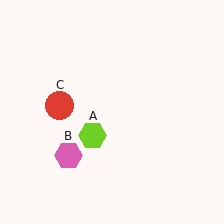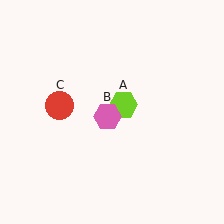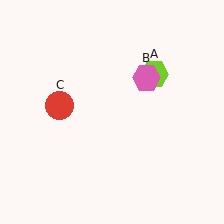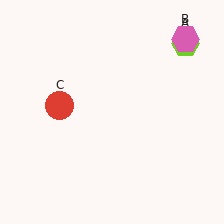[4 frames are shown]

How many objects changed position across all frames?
2 objects changed position: lime hexagon (object A), pink hexagon (object B).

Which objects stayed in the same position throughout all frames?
Red circle (object C) remained stationary.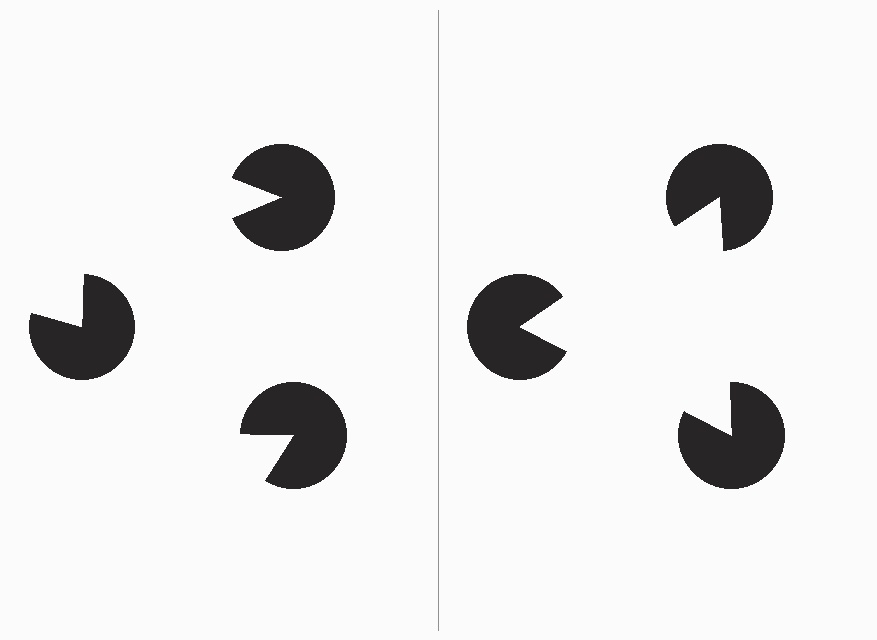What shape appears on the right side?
An illusory triangle.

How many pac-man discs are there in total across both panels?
6 — 3 on each side.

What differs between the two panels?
The pac-man discs are positioned identically on both sides; only the wedge orientations differ. On the right they align to a triangle; on the left they are misaligned.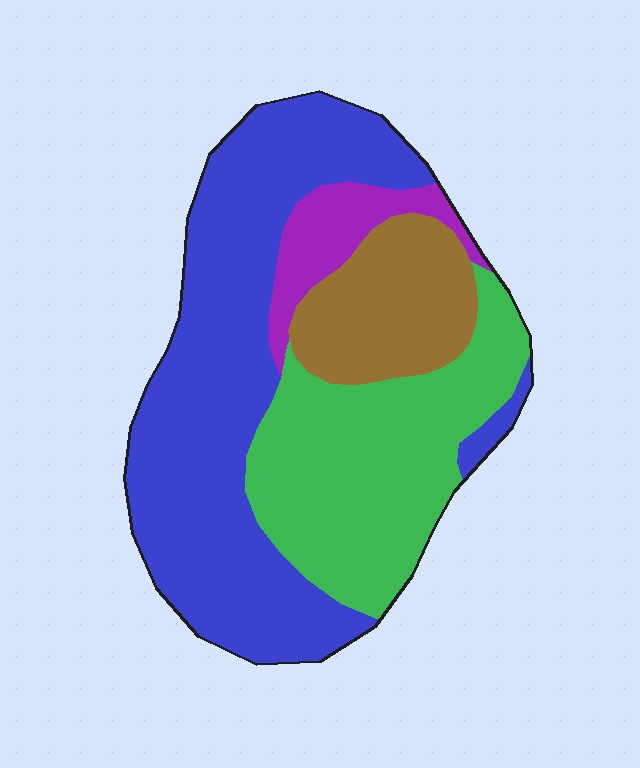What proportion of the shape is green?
Green takes up about one third (1/3) of the shape.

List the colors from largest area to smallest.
From largest to smallest: blue, green, brown, purple.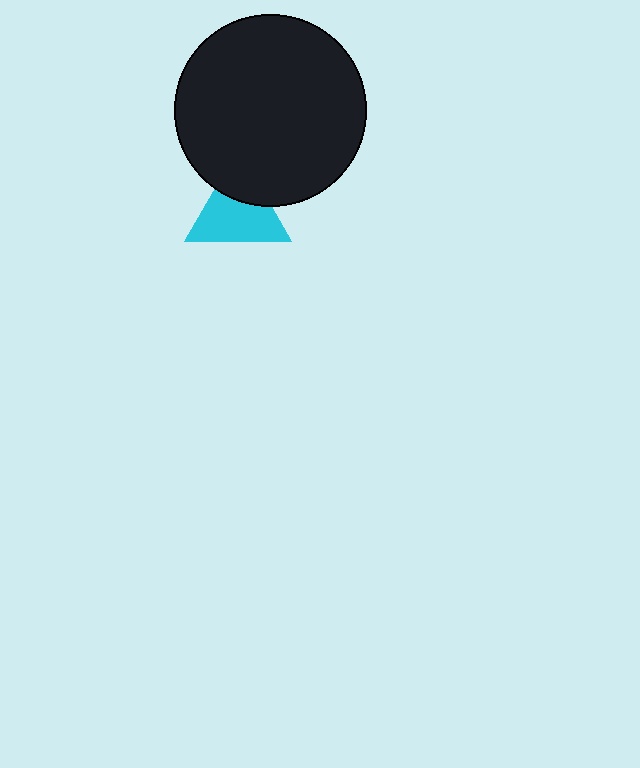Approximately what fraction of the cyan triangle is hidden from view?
Roughly 32% of the cyan triangle is hidden behind the black circle.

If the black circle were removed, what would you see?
You would see the complete cyan triangle.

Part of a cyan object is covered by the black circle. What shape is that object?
It is a triangle.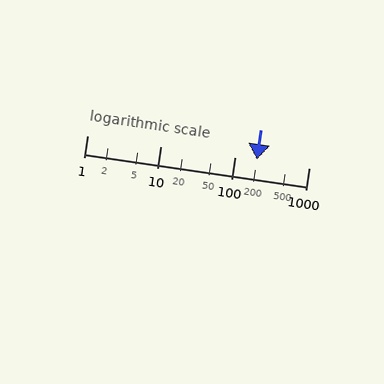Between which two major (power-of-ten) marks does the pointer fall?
The pointer is between 100 and 1000.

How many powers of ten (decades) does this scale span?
The scale spans 3 decades, from 1 to 1000.